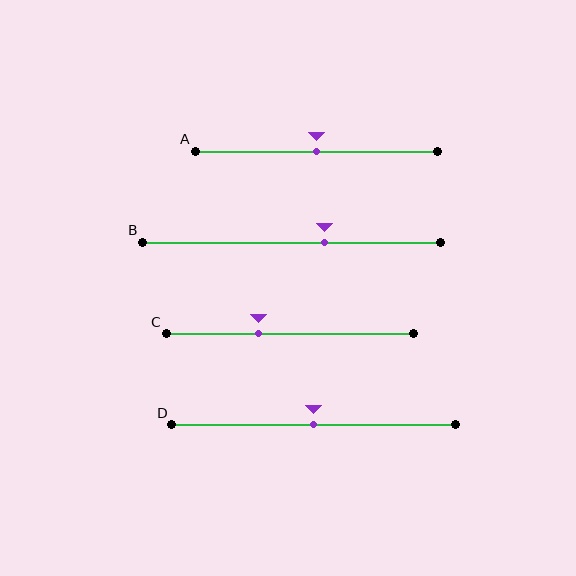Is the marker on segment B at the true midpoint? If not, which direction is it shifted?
No, the marker on segment B is shifted to the right by about 11% of the segment length.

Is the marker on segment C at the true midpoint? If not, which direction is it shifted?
No, the marker on segment C is shifted to the left by about 13% of the segment length.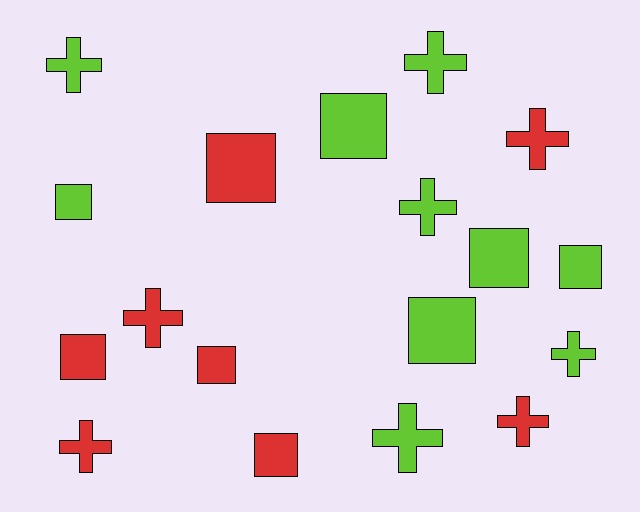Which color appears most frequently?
Lime, with 10 objects.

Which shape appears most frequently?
Square, with 9 objects.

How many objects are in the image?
There are 18 objects.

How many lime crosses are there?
There are 5 lime crosses.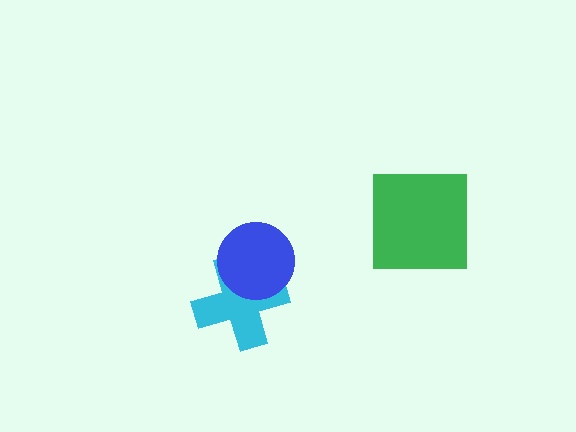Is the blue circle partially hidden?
No, no other shape covers it.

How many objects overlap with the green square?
0 objects overlap with the green square.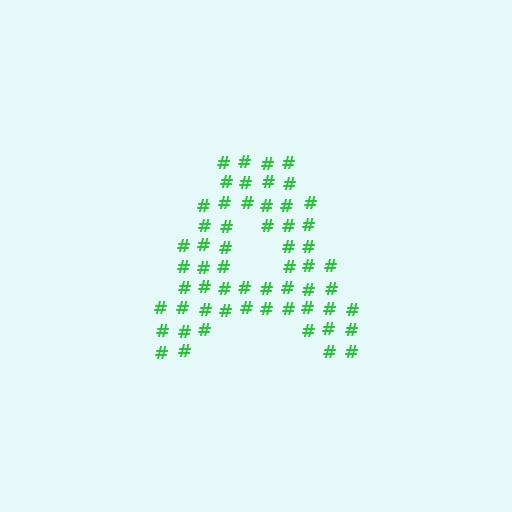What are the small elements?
The small elements are hash symbols.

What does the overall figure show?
The overall figure shows the letter A.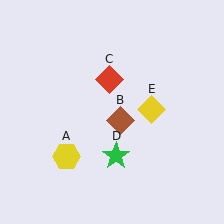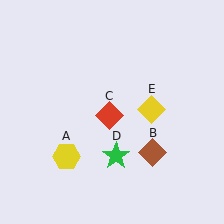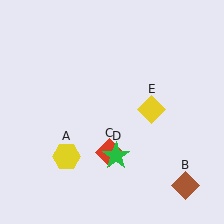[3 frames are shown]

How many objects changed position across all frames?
2 objects changed position: brown diamond (object B), red diamond (object C).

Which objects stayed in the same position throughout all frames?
Yellow hexagon (object A) and green star (object D) and yellow diamond (object E) remained stationary.